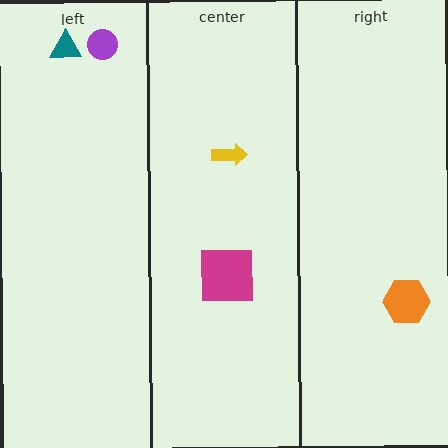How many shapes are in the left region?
2.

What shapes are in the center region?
The yellow arrow, the magenta square.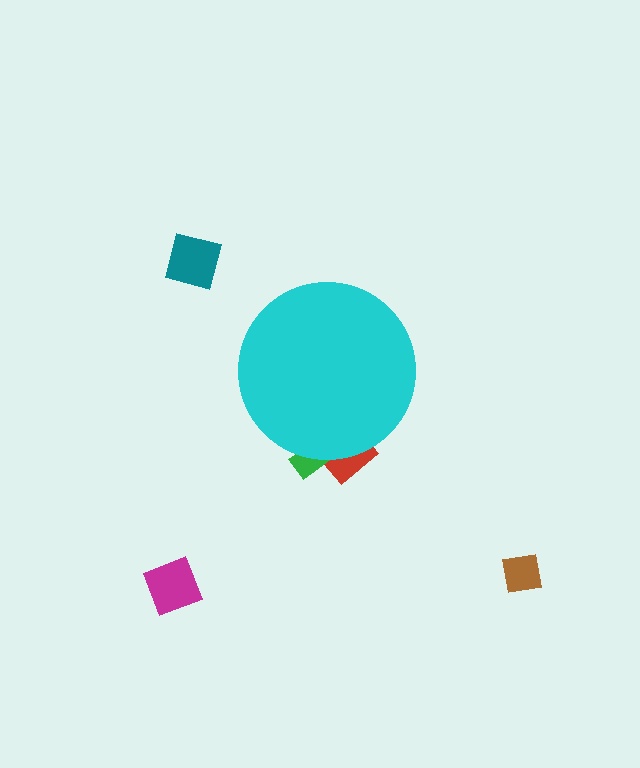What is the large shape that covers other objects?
A cyan circle.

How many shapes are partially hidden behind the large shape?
2 shapes are partially hidden.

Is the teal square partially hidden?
No, the teal square is fully visible.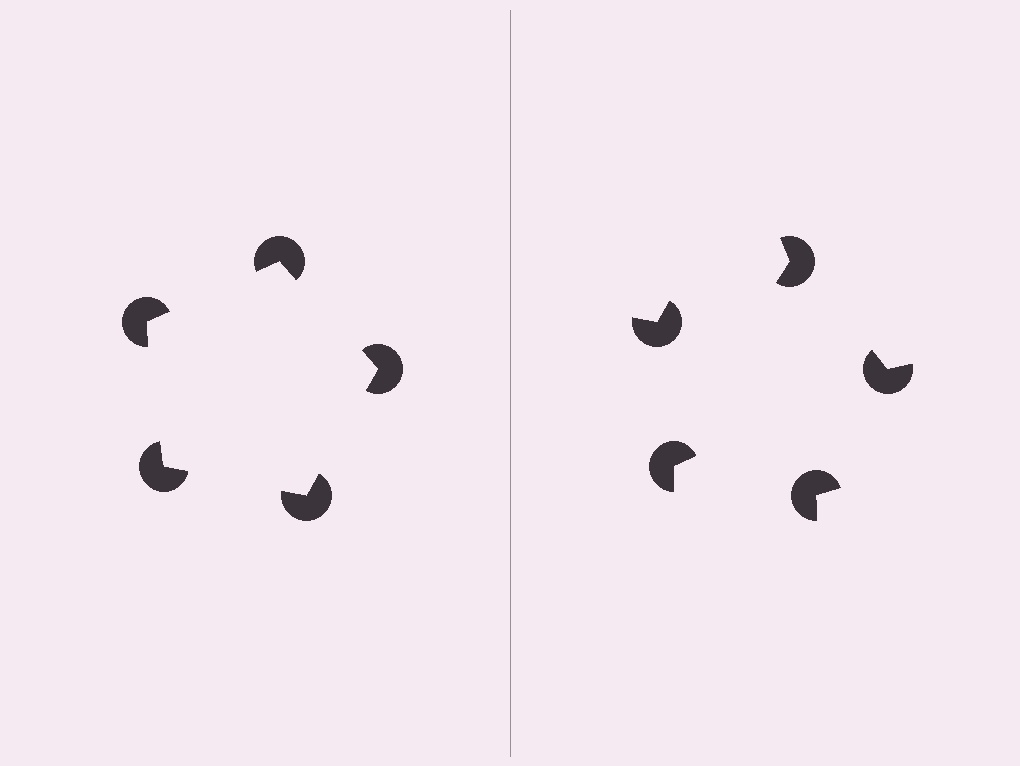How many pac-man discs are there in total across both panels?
10 — 5 on each side.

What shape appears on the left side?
An illusory pentagon.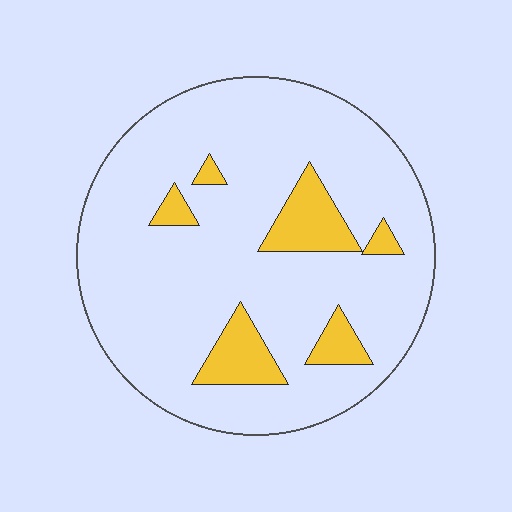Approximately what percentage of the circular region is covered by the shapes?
Approximately 15%.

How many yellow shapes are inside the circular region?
6.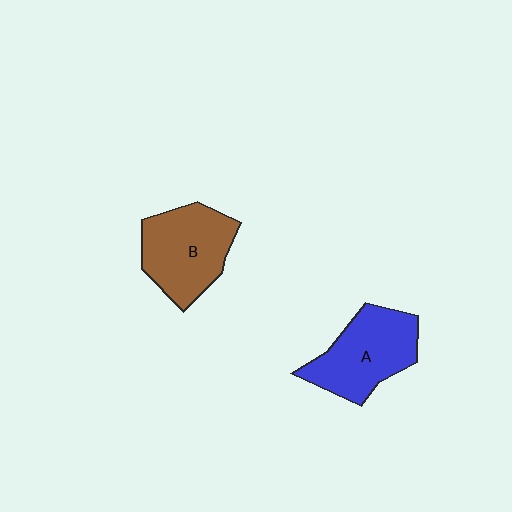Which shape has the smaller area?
Shape A (blue).